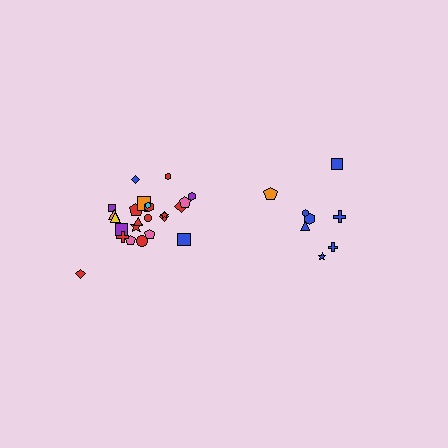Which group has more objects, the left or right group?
The left group.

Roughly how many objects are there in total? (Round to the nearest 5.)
Roughly 35 objects in total.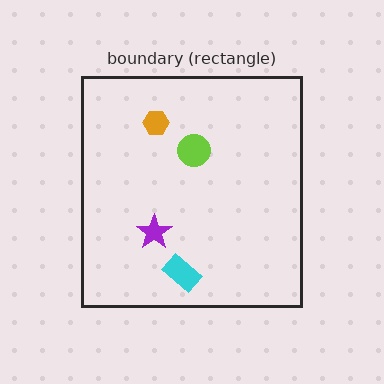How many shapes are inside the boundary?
4 inside, 0 outside.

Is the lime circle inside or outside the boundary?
Inside.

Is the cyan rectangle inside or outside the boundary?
Inside.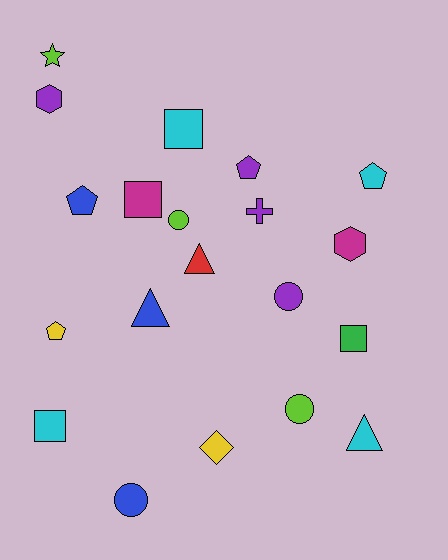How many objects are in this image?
There are 20 objects.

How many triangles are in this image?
There are 3 triangles.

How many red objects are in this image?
There is 1 red object.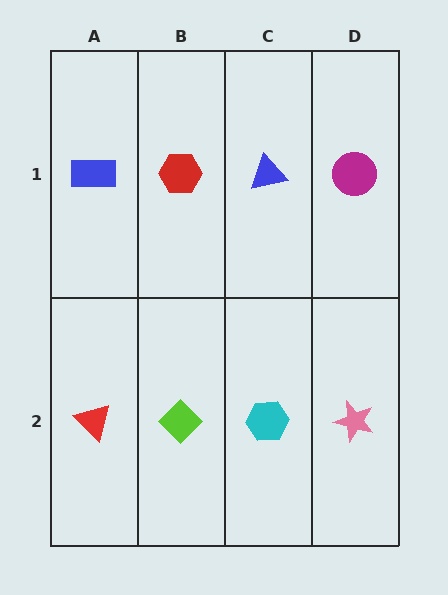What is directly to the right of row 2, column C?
A pink star.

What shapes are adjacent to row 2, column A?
A blue rectangle (row 1, column A), a lime diamond (row 2, column B).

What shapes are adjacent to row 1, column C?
A cyan hexagon (row 2, column C), a red hexagon (row 1, column B), a magenta circle (row 1, column D).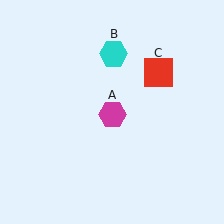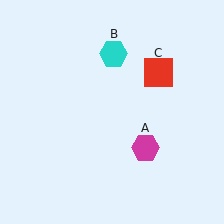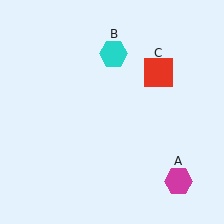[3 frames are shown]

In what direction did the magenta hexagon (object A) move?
The magenta hexagon (object A) moved down and to the right.